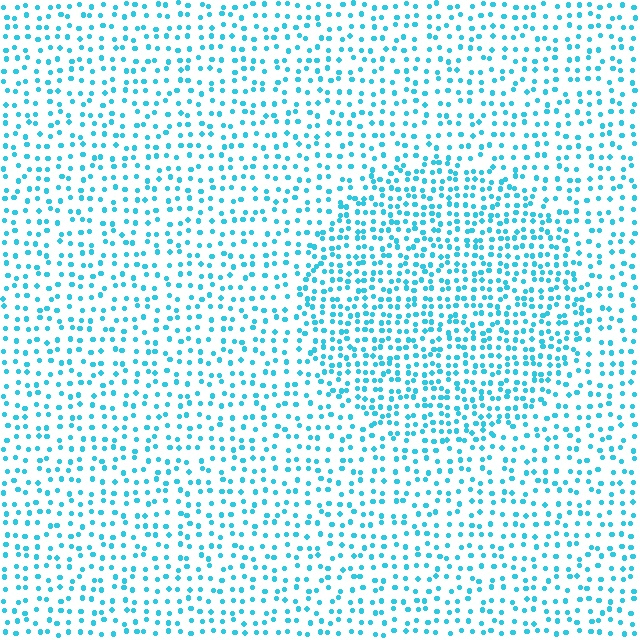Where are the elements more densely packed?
The elements are more densely packed inside the circle boundary.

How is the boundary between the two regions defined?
The boundary is defined by a change in element density (approximately 1.7x ratio). All elements are the same color, size, and shape.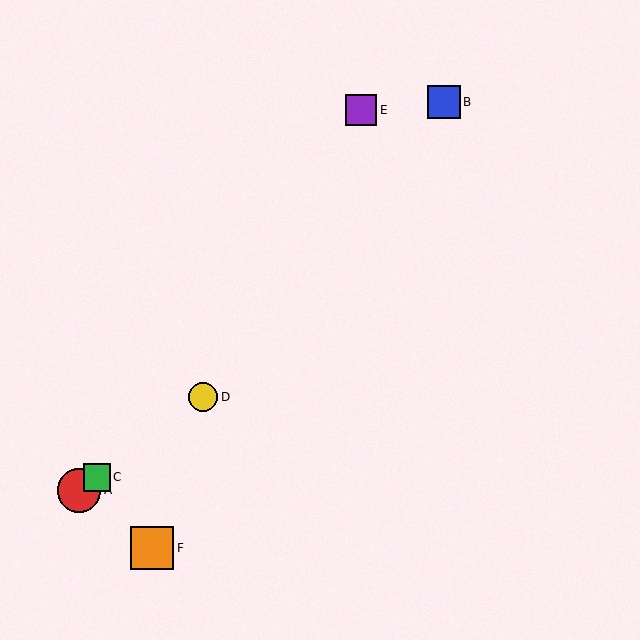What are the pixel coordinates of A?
Object A is at (79, 490).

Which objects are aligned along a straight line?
Objects A, C, D are aligned along a straight line.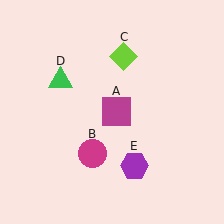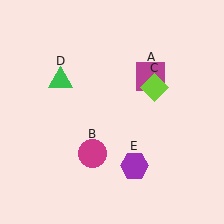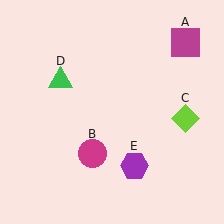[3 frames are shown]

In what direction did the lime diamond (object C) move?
The lime diamond (object C) moved down and to the right.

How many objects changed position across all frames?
2 objects changed position: magenta square (object A), lime diamond (object C).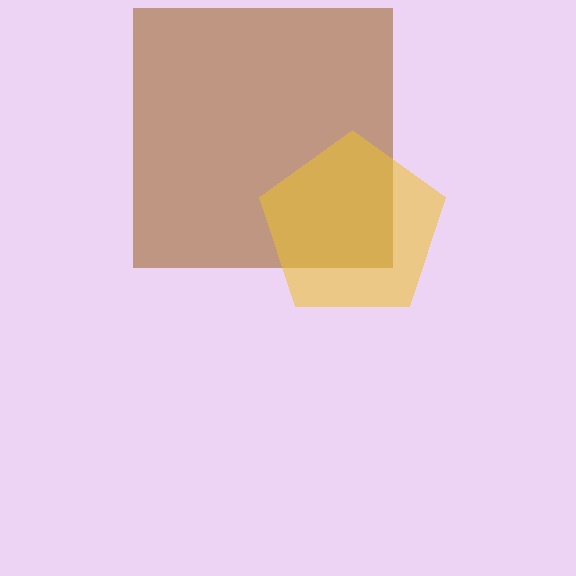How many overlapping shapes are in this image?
There are 2 overlapping shapes in the image.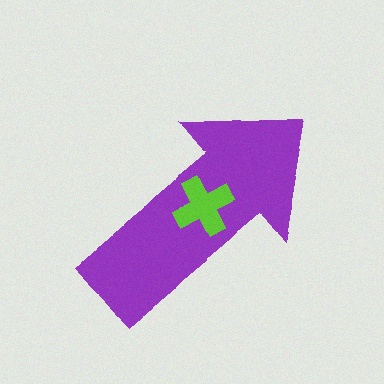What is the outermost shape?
The purple arrow.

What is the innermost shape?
The lime cross.